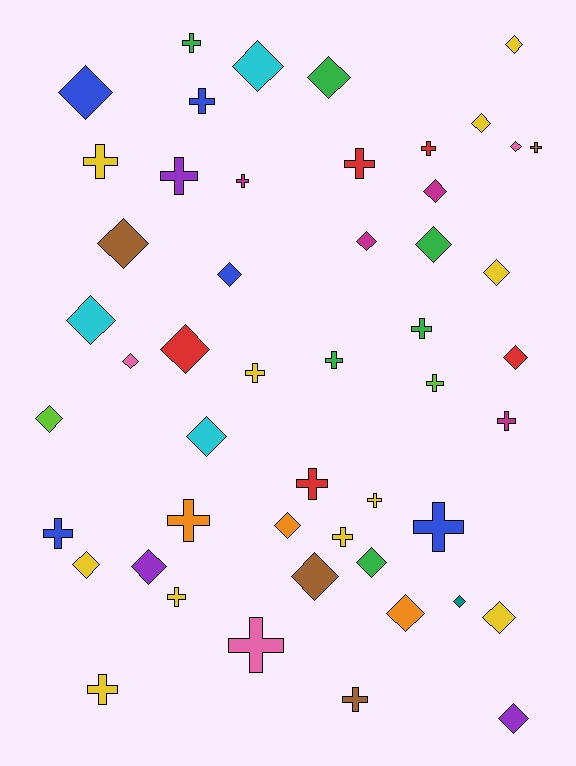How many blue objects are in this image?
There are 5 blue objects.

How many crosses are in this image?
There are 23 crosses.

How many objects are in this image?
There are 50 objects.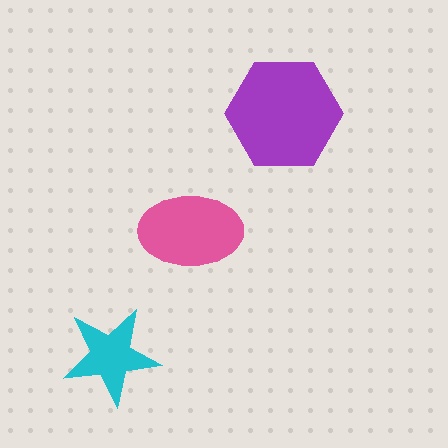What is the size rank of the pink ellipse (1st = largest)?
2nd.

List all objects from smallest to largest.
The cyan star, the pink ellipse, the purple hexagon.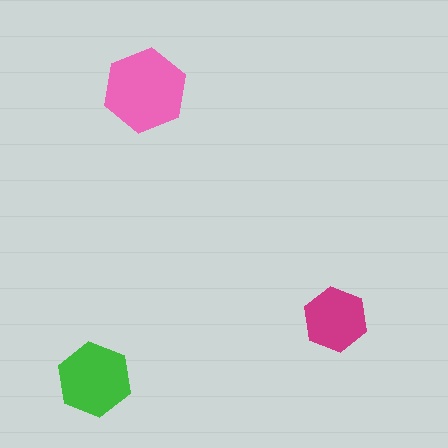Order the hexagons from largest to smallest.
the pink one, the green one, the magenta one.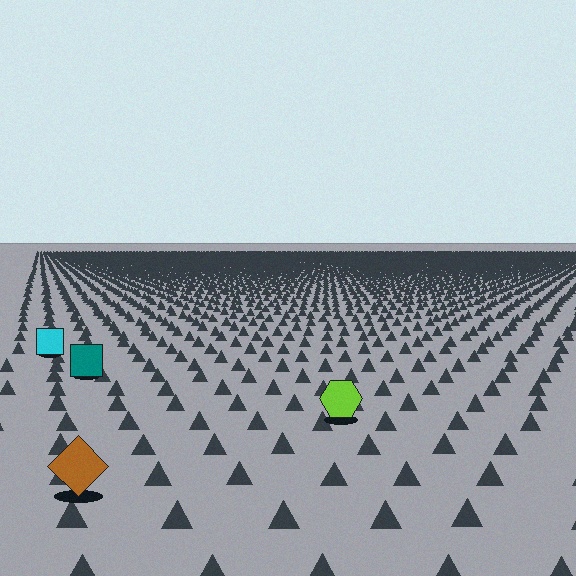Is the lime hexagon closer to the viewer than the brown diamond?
No. The brown diamond is closer — you can tell from the texture gradient: the ground texture is coarser near it.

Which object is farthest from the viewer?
The cyan square is farthest from the viewer. It appears smaller and the ground texture around it is denser.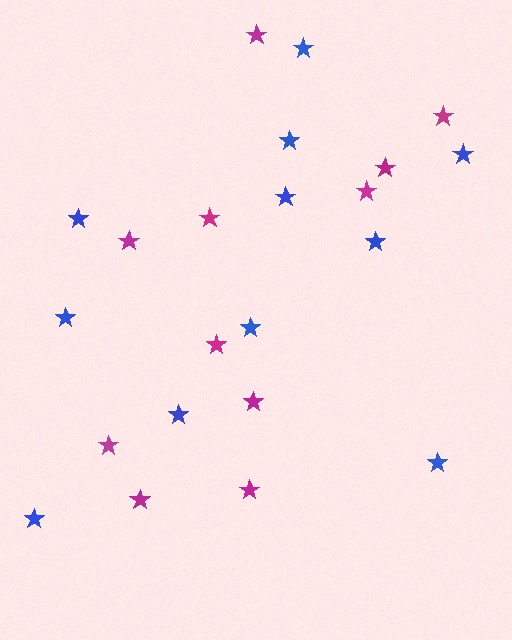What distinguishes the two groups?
There are 2 groups: one group of blue stars (11) and one group of magenta stars (11).